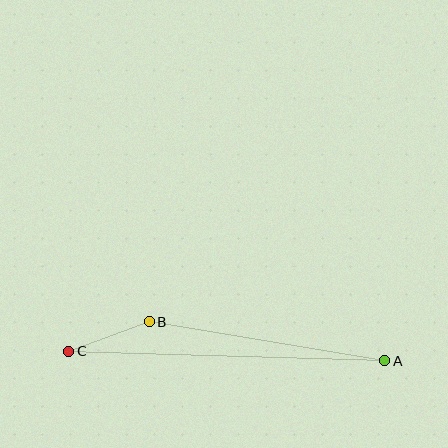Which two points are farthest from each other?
Points A and C are farthest from each other.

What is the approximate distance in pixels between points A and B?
The distance between A and B is approximately 239 pixels.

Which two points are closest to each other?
Points B and C are closest to each other.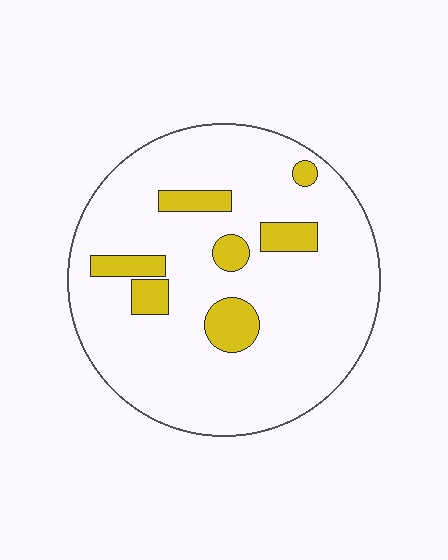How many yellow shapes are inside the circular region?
7.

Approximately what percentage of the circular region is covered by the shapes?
Approximately 15%.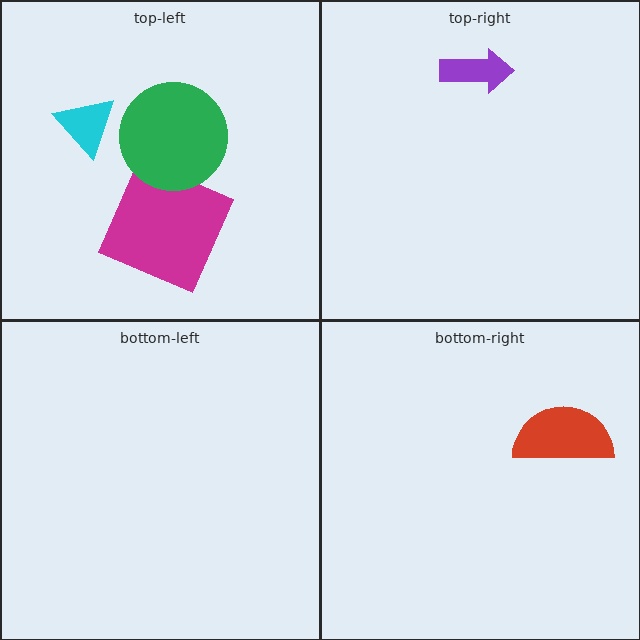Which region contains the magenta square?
The top-left region.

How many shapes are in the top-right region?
1.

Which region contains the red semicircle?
The bottom-right region.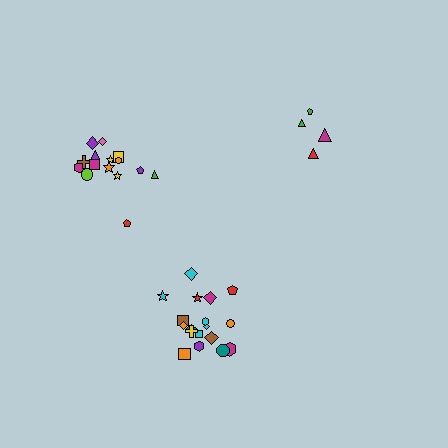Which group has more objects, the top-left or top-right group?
The top-left group.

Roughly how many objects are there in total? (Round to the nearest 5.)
Roughly 35 objects in total.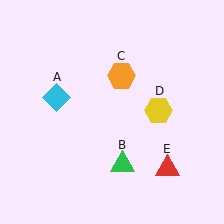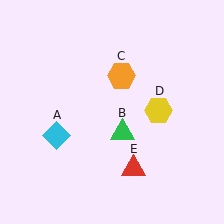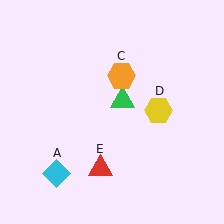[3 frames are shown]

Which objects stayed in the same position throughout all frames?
Orange hexagon (object C) and yellow hexagon (object D) remained stationary.